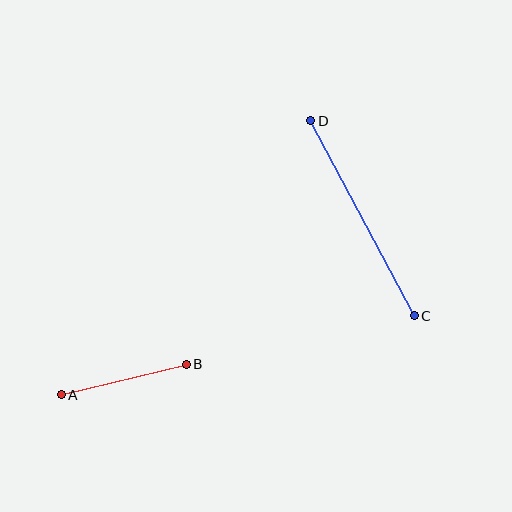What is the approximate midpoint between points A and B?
The midpoint is at approximately (124, 380) pixels.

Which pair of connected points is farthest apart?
Points C and D are farthest apart.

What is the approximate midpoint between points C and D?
The midpoint is at approximately (363, 218) pixels.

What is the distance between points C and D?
The distance is approximately 221 pixels.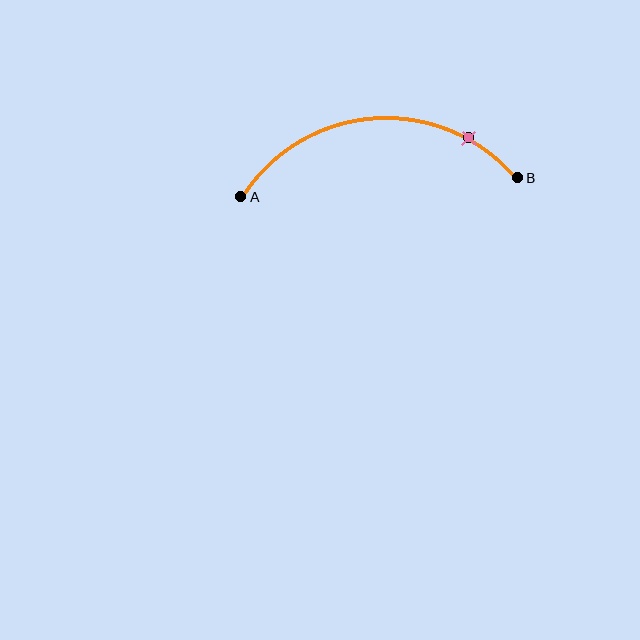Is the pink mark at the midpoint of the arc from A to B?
No. The pink mark lies on the arc but is closer to endpoint B. The arc midpoint would be at the point on the curve equidistant along the arc from both A and B.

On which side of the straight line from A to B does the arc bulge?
The arc bulges above the straight line connecting A and B.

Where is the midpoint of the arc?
The arc midpoint is the point on the curve farthest from the straight line joining A and B. It sits above that line.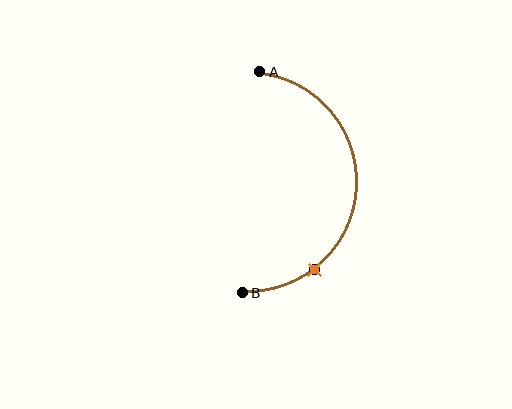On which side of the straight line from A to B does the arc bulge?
The arc bulges to the right of the straight line connecting A and B.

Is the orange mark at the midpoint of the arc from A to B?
No. The orange mark lies on the arc but is closer to endpoint B. The arc midpoint would be at the point on the curve equidistant along the arc from both A and B.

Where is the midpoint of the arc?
The arc midpoint is the point on the curve farthest from the straight line joining A and B. It sits to the right of that line.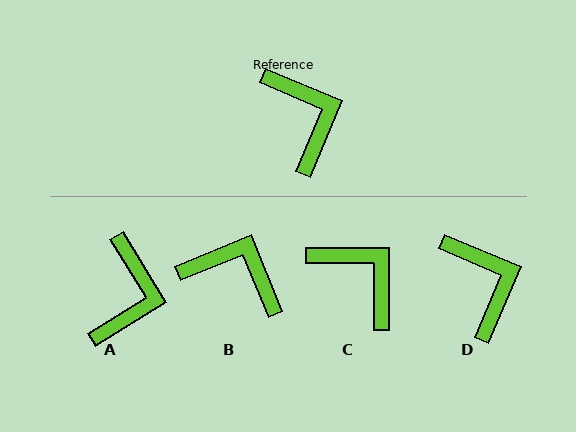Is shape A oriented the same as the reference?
No, it is off by about 35 degrees.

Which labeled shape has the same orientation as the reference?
D.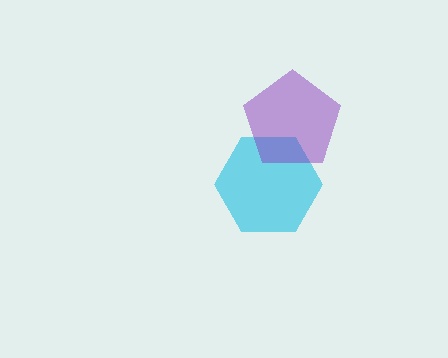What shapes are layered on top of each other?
The layered shapes are: a cyan hexagon, a purple pentagon.